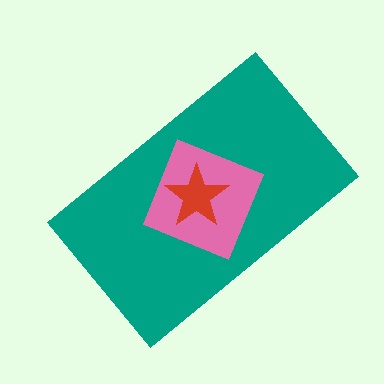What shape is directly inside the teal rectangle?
The pink square.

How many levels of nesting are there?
3.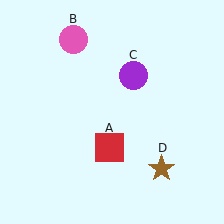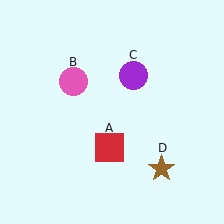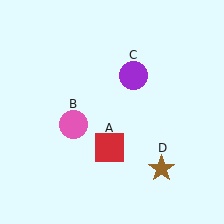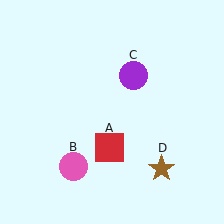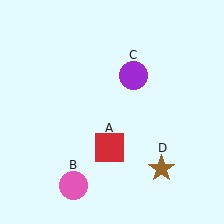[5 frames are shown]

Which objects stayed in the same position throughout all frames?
Red square (object A) and purple circle (object C) and brown star (object D) remained stationary.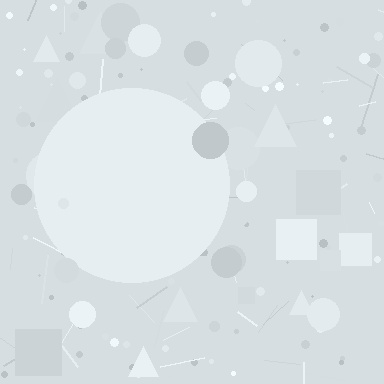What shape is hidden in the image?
A circle is hidden in the image.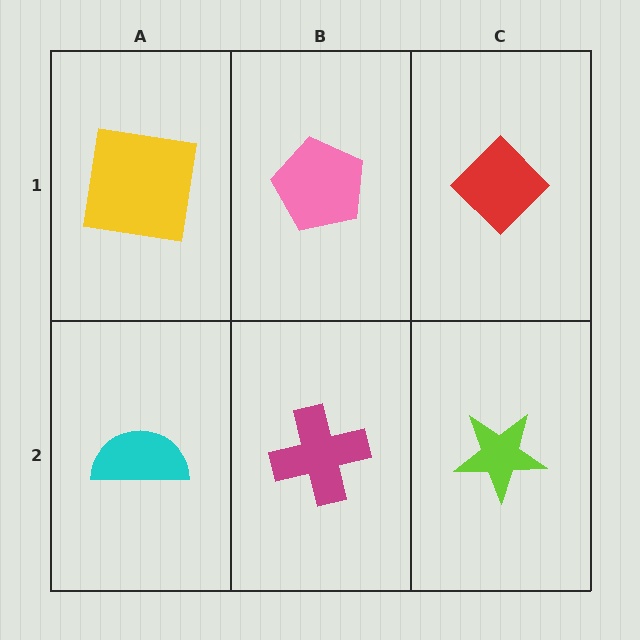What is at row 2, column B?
A magenta cross.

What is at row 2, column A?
A cyan semicircle.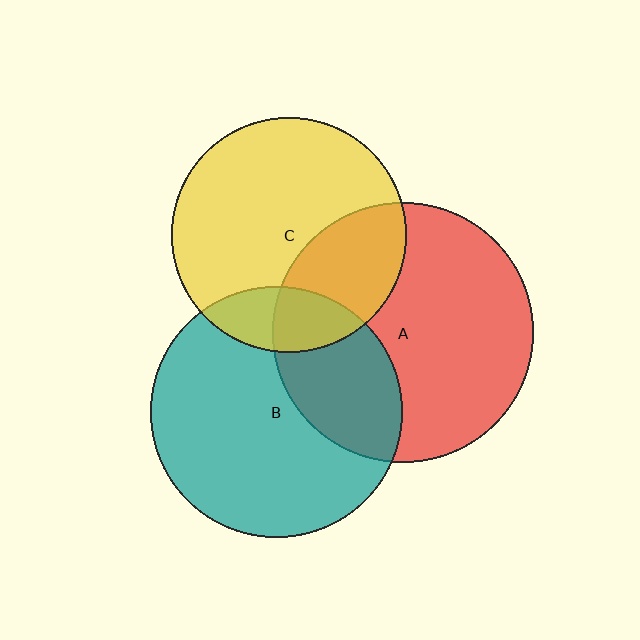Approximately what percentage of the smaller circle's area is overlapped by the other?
Approximately 30%.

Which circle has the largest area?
Circle A (red).